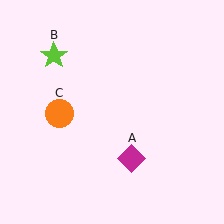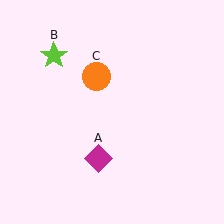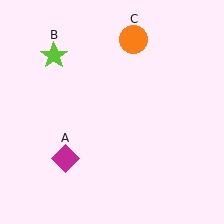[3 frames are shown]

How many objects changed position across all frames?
2 objects changed position: magenta diamond (object A), orange circle (object C).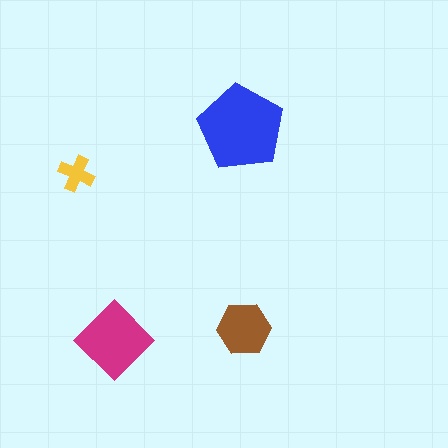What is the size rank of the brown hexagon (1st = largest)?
3rd.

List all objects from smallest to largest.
The yellow cross, the brown hexagon, the magenta diamond, the blue pentagon.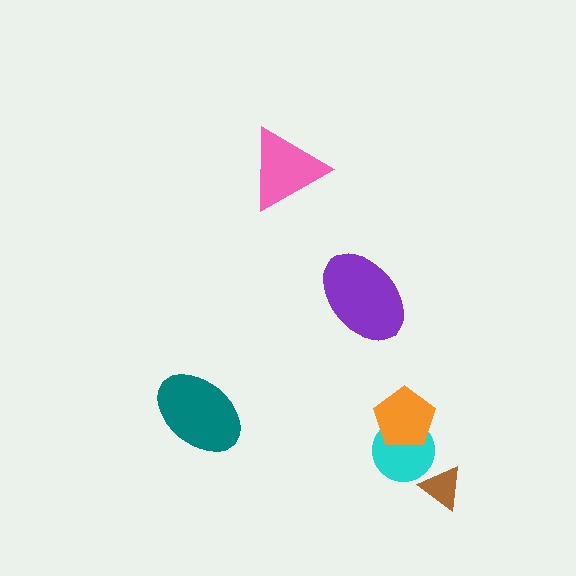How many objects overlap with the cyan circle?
1 object overlaps with the cyan circle.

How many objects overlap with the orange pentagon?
1 object overlaps with the orange pentagon.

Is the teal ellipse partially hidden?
No, no other shape covers it.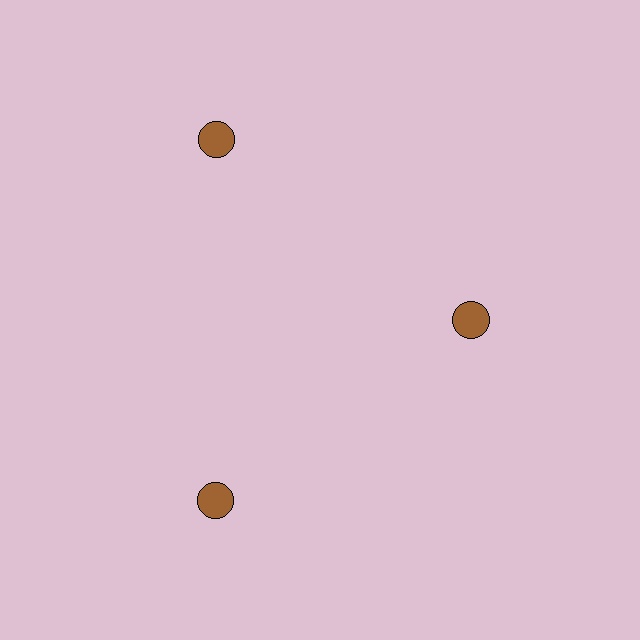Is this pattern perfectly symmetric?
No. The 3 brown circles are arranged in a ring, but one element near the 3 o'clock position is pulled inward toward the center, breaking the 3-fold rotational symmetry.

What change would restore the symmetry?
The symmetry would be restored by moving it outward, back onto the ring so that all 3 circles sit at equal angles and equal distance from the center.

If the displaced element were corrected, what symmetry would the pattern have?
It would have 3-fold rotational symmetry — the pattern would map onto itself every 120 degrees.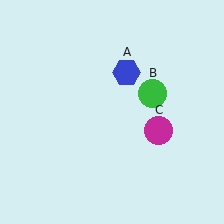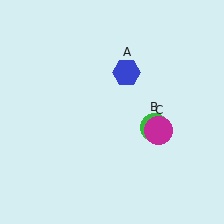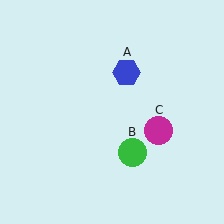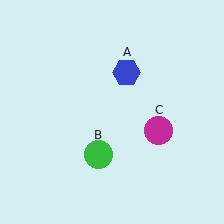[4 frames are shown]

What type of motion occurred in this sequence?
The green circle (object B) rotated clockwise around the center of the scene.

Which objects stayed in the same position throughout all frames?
Blue hexagon (object A) and magenta circle (object C) remained stationary.